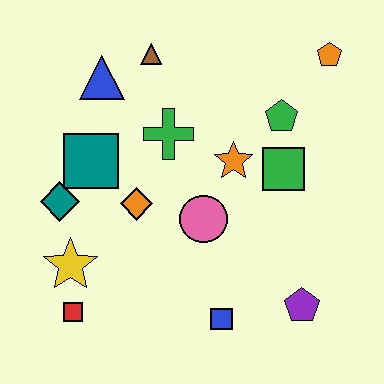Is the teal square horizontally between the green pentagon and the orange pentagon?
No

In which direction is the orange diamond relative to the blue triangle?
The orange diamond is below the blue triangle.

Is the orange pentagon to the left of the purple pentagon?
No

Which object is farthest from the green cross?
The purple pentagon is farthest from the green cross.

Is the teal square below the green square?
No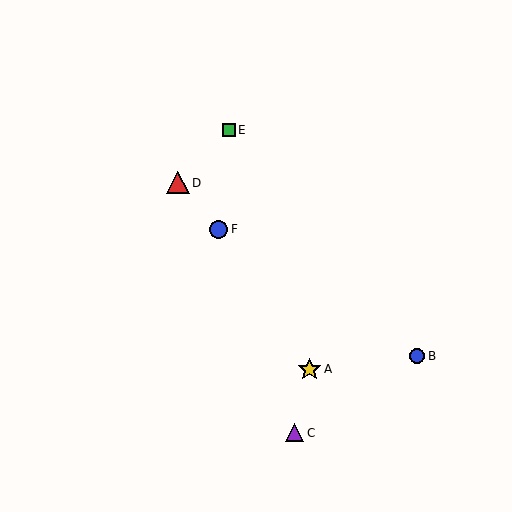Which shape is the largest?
The red triangle (labeled D) is the largest.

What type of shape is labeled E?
Shape E is a green square.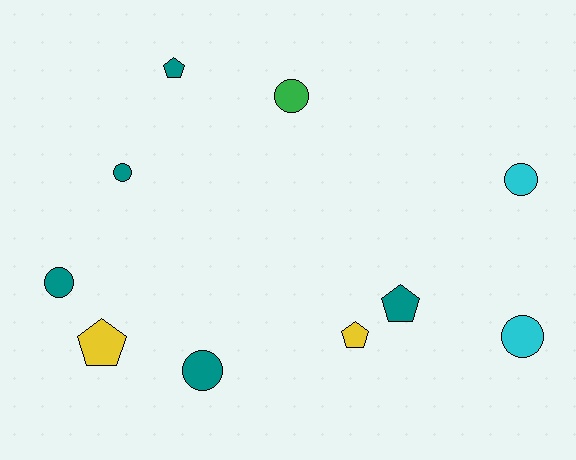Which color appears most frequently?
Teal, with 5 objects.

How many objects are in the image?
There are 10 objects.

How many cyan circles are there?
There are 2 cyan circles.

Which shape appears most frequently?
Circle, with 6 objects.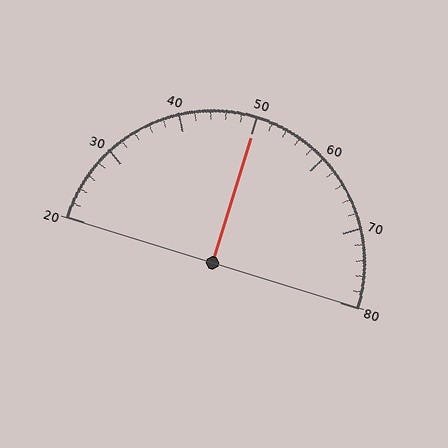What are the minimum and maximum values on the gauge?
The gauge ranges from 20 to 80.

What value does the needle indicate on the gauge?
The needle indicates approximately 50.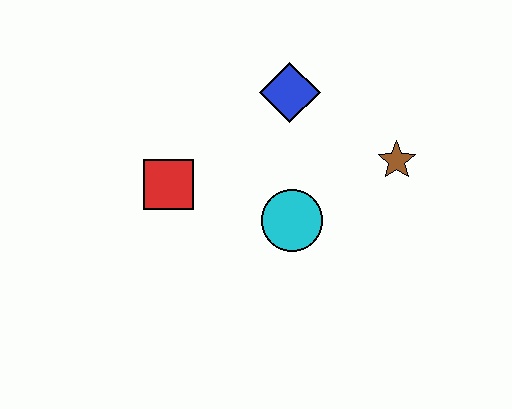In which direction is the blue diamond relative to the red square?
The blue diamond is to the right of the red square.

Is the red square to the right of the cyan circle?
No